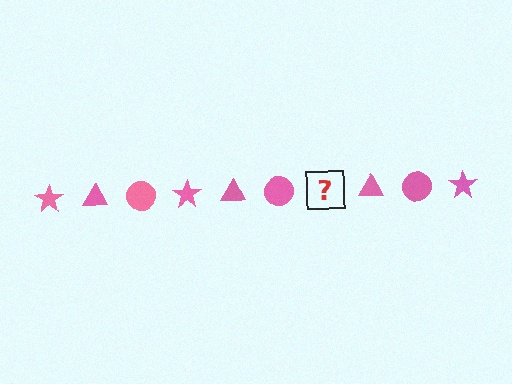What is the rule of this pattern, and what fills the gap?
The rule is that the pattern cycles through star, triangle, circle shapes in pink. The gap should be filled with a pink star.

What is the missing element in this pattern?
The missing element is a pink star.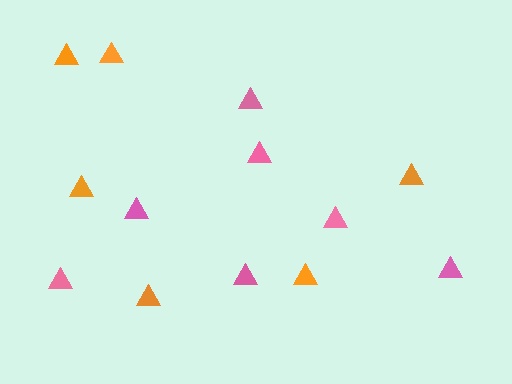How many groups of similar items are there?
There are 2 groups: one group of pink triangles (7) and one group of orange triangles (6).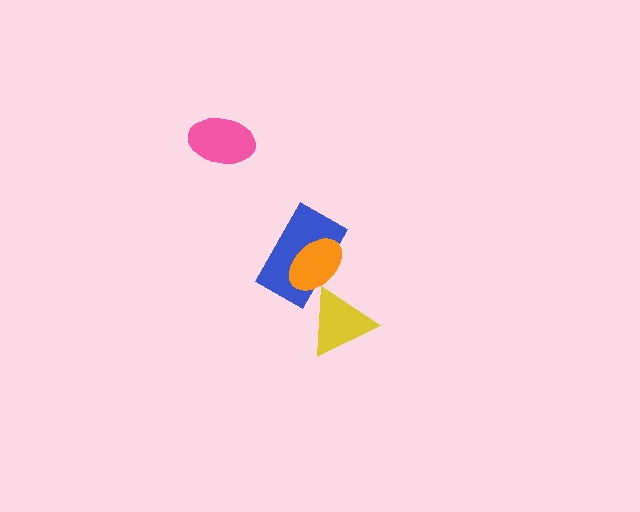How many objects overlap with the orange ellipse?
2 objects overlap with the orange ellipse.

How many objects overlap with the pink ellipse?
0 objects overlap with the pink ellipse.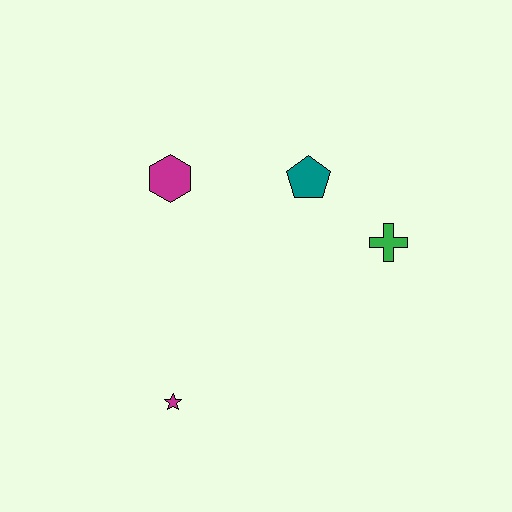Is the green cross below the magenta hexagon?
Yes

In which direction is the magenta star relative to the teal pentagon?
The magenta star is below the teal pentagon.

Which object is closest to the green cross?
The teal pentagon is closest to the green cross.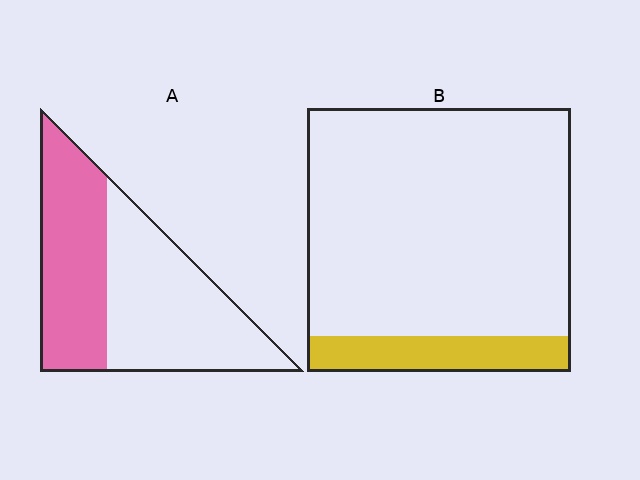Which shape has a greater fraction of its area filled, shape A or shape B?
Shape A.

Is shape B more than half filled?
No.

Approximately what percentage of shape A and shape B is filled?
A is approximately 45% and B is approximately 15%.